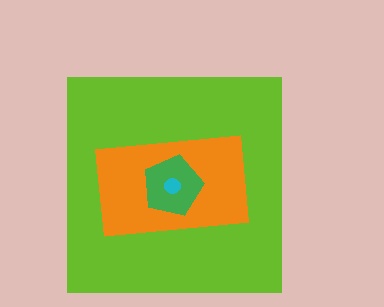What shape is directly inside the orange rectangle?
The green pentagon.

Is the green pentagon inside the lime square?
Yes.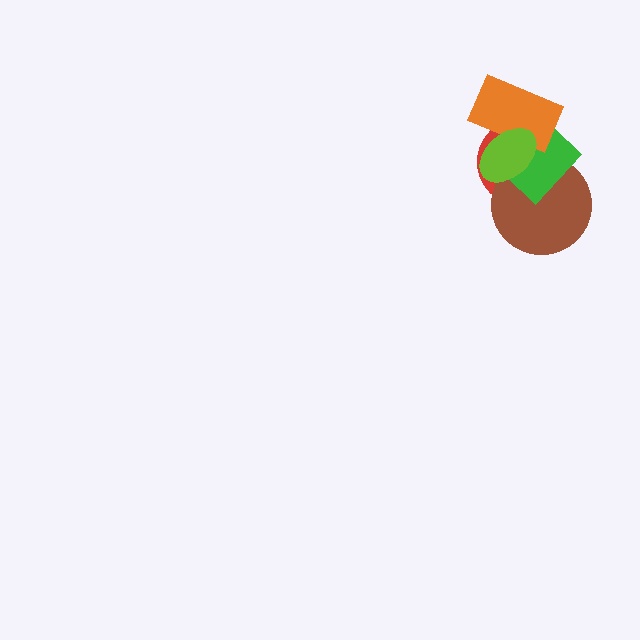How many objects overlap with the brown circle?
3 objects overlap with the brown circle.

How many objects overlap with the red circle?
4 objects overlap with the red circle.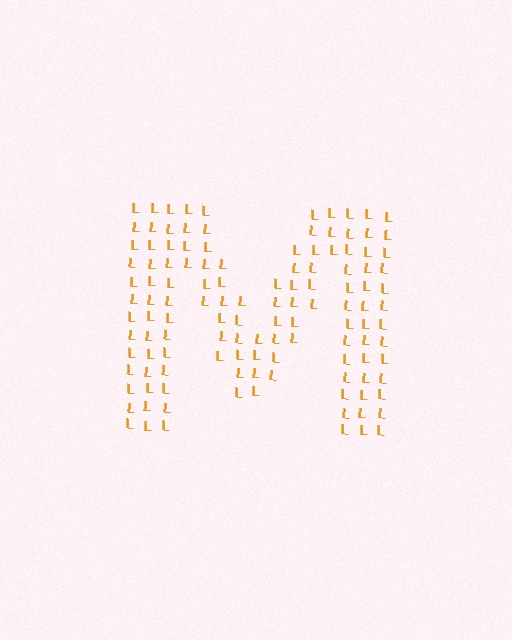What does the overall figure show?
The overall figure shows the letter M.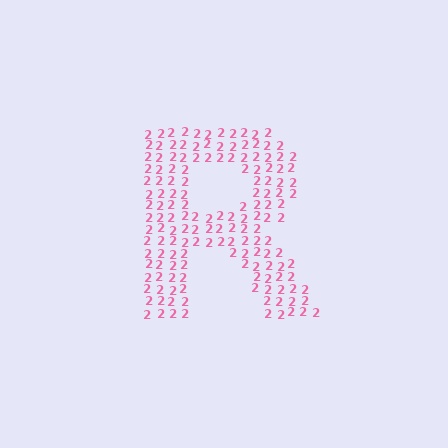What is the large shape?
The large shape is the letter R.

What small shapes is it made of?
It is made of small digit 2's.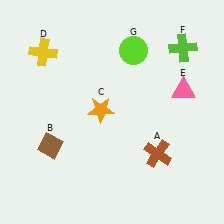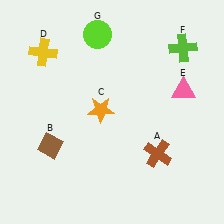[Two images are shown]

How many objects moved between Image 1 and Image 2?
1 object moved between the two images.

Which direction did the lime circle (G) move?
The lime circle (G) moved left.